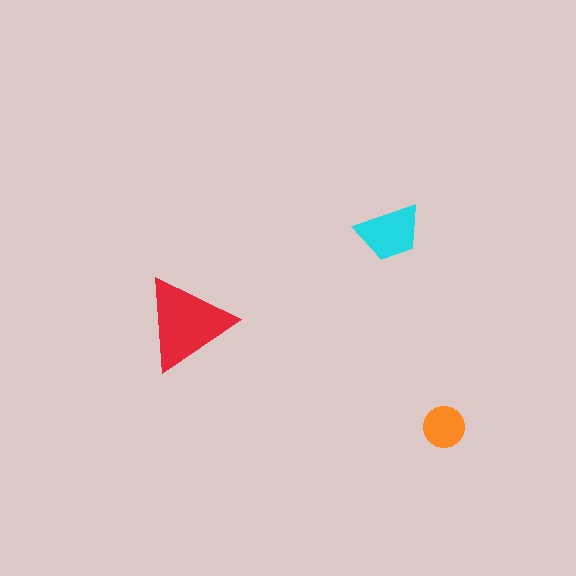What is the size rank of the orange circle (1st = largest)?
3rd.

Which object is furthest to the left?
The red triangle is leftmost.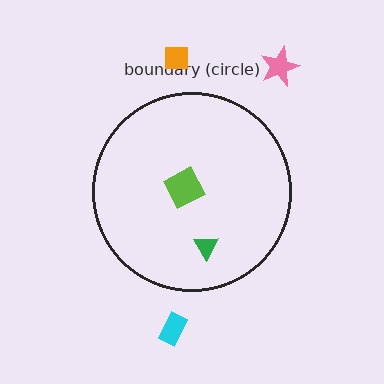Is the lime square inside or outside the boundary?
Inside.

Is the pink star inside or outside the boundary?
Outside.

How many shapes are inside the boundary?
2 inside, 3 outside.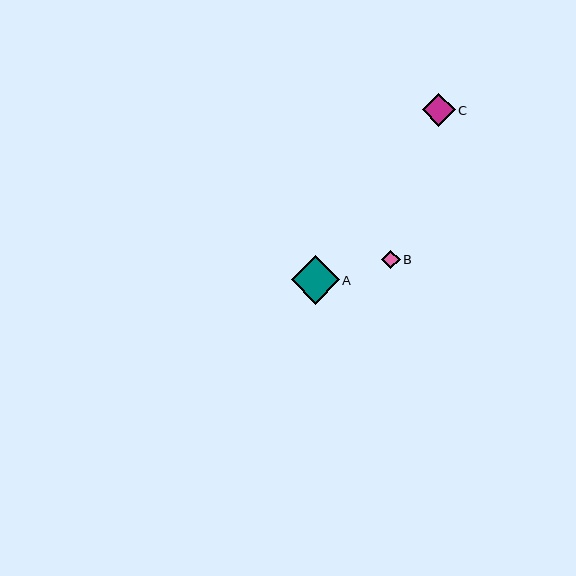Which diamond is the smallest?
Diamond B is the smallest with a size of approximately 19 pixels.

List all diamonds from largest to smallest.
From largest to smallest: A, C, B.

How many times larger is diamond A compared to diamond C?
Diamond A is approximately 1.5 times the size of diamond C.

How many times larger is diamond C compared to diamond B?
Diamond C is approximately 1.7 times the size of diamond B.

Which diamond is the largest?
Diamond A is the largest with a size of approximately 48 pixels.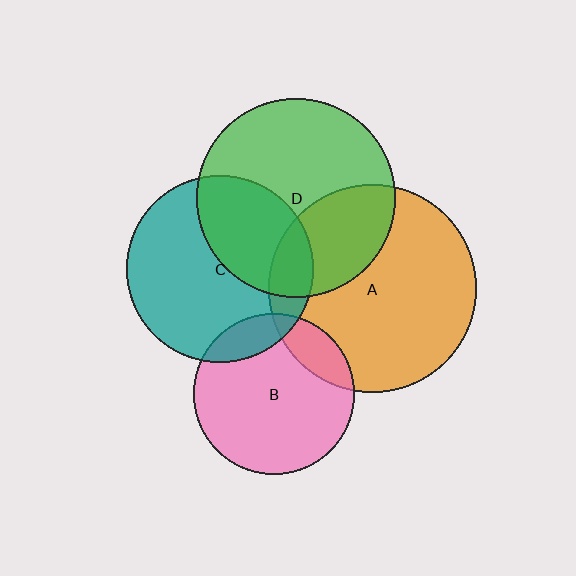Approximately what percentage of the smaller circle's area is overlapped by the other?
Approximately 35%.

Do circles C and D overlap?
Yes.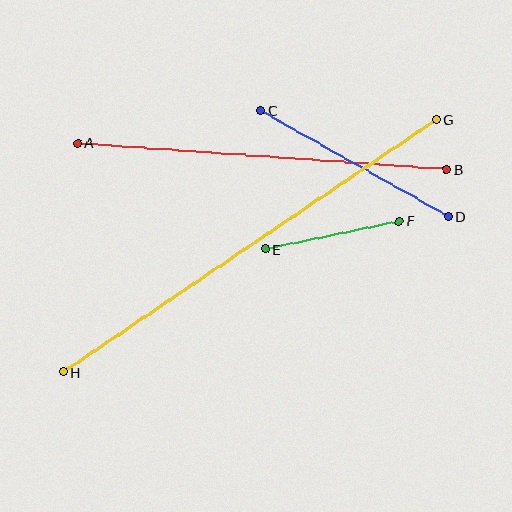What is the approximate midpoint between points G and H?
The midpoint is at approximately (250, 246) pixels.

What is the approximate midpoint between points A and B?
The midpoint is at approximately (262, 156) pixels.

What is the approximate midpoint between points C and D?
The midpoint is at approximately (354, 163) pixels.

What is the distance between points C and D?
The distance is approximately 216 pixels.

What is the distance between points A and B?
The distance is approximately 370 pixels.